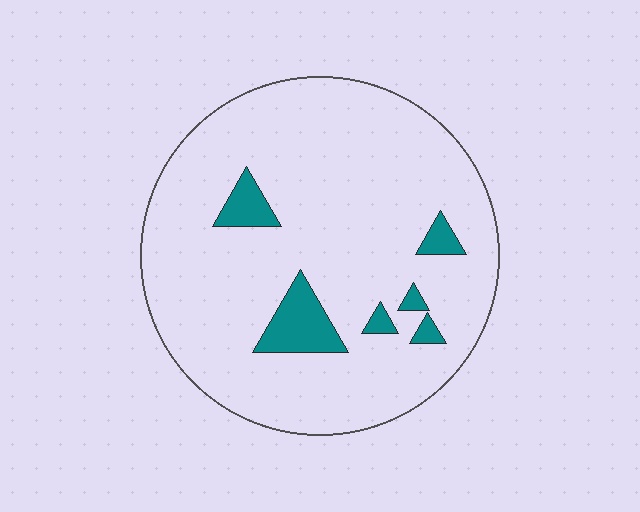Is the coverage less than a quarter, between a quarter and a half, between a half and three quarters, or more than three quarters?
Less than a quarter.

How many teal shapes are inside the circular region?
6.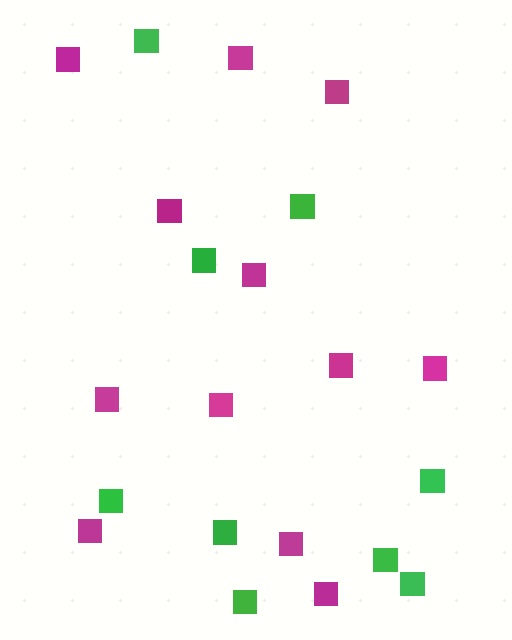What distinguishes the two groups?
There are 2 groups: one group of magenta squares (12) and one group of green squares (9).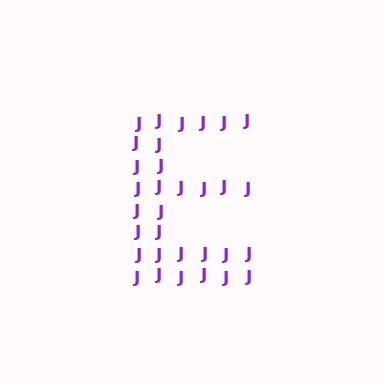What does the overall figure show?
The overall figure shows the letter E.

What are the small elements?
The small elements are letter J's.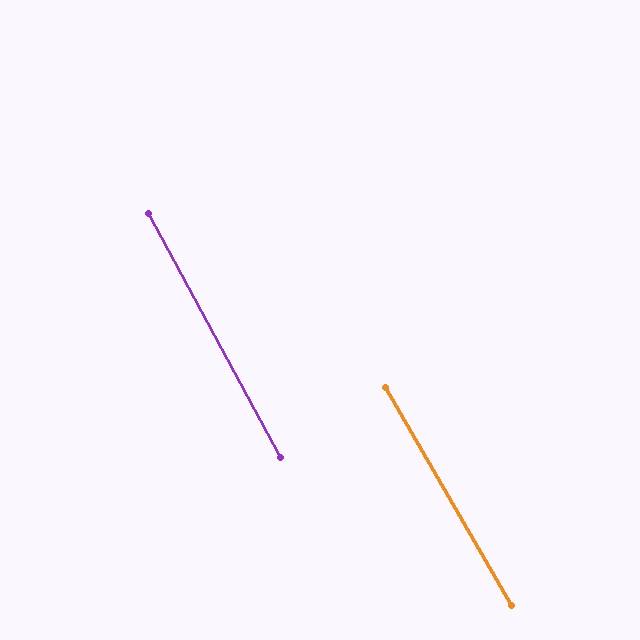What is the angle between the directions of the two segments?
Approximately 2 degrees.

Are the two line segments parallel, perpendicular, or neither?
Parallel — their directions differ by only 1.7°.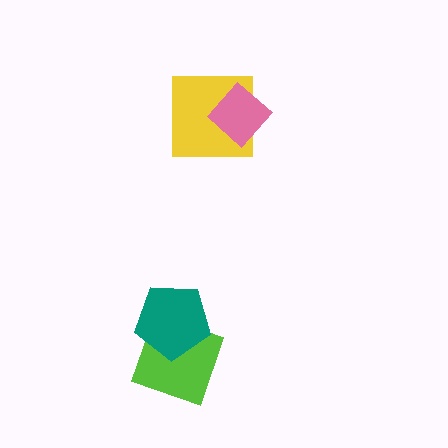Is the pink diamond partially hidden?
No, no other shape covers it.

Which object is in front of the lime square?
The teal pentagon is in front of the lime square.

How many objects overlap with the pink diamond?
1 object overlaps with the pink diamond.